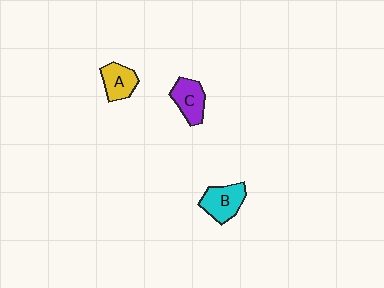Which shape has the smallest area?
Shape A (yellow).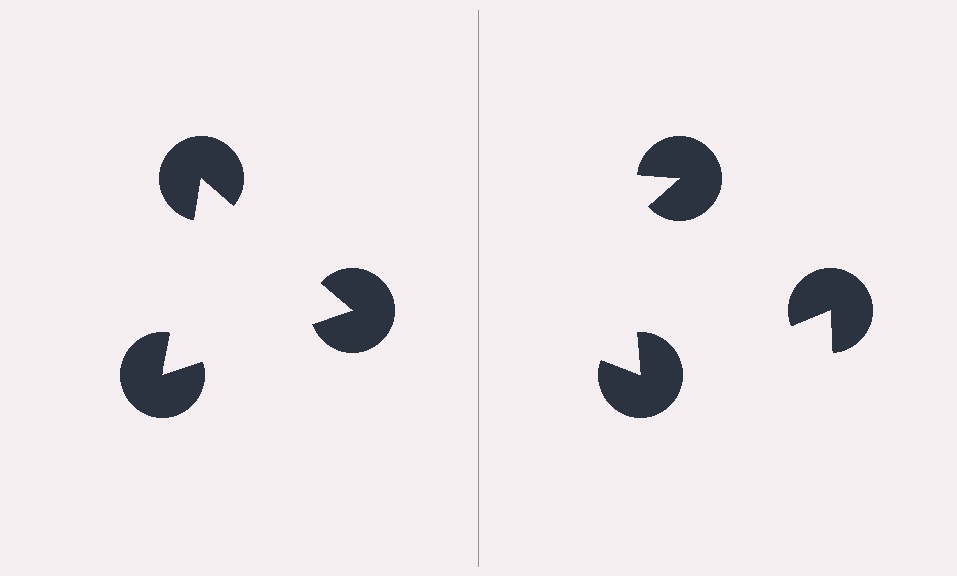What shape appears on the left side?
An illusory triangle.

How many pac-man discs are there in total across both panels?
6 — 3 on each side.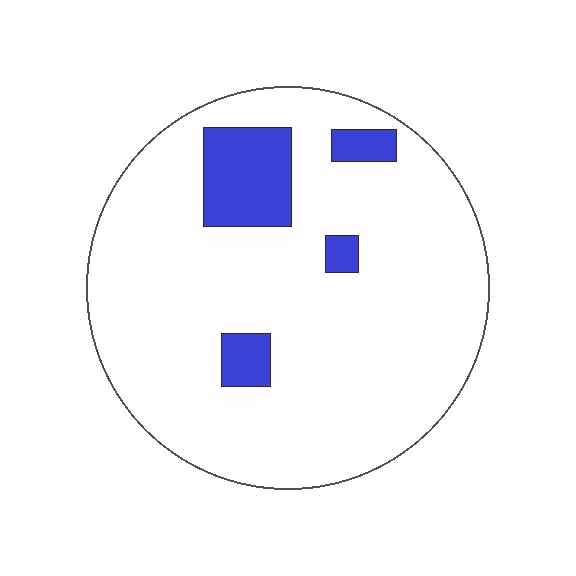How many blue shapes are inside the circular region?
4.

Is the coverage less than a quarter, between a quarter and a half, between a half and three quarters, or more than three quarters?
Less than a quarter.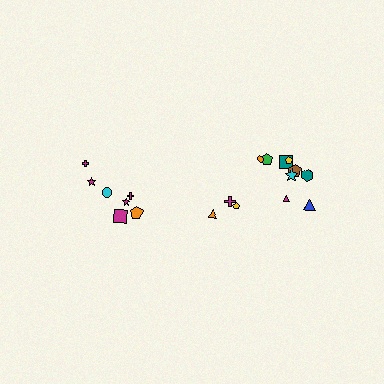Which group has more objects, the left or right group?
The right group.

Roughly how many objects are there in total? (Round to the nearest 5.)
Roughly 20 objects in total.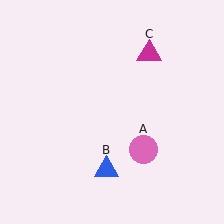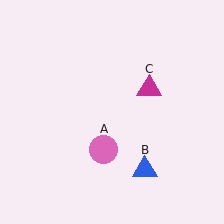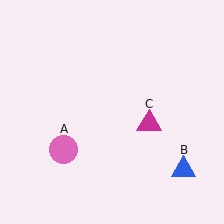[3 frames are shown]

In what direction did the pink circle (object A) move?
The pink circle (object A) moved left.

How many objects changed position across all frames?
3 objects changed position: pink circle (object A), blue triangle (object B), magenta triangle (object C).